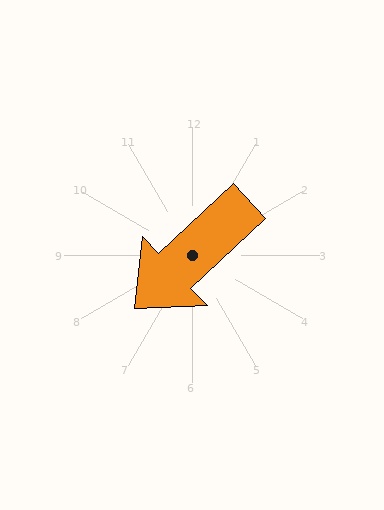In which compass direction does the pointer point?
Southwest.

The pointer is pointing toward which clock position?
Roughly 8 o'clock.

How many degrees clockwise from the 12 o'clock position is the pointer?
Approximately 227 degrees.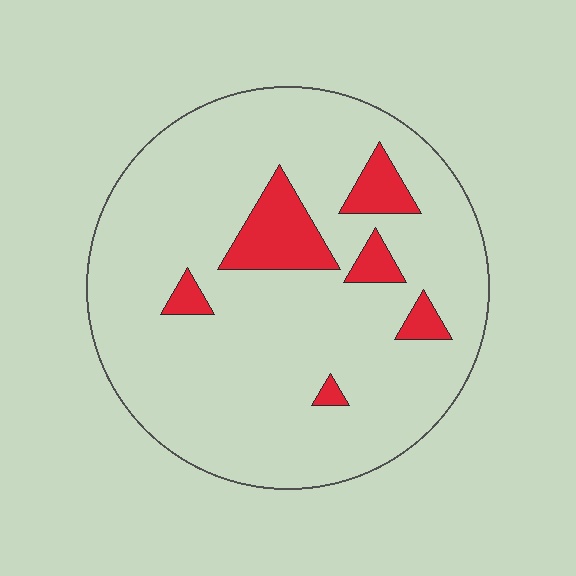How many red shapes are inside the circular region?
6.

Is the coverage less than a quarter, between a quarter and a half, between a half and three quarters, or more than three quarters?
Less than a quarter.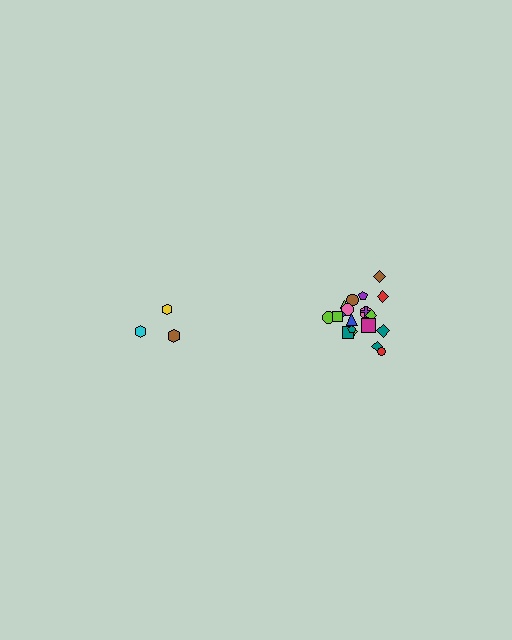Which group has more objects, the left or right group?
The right group.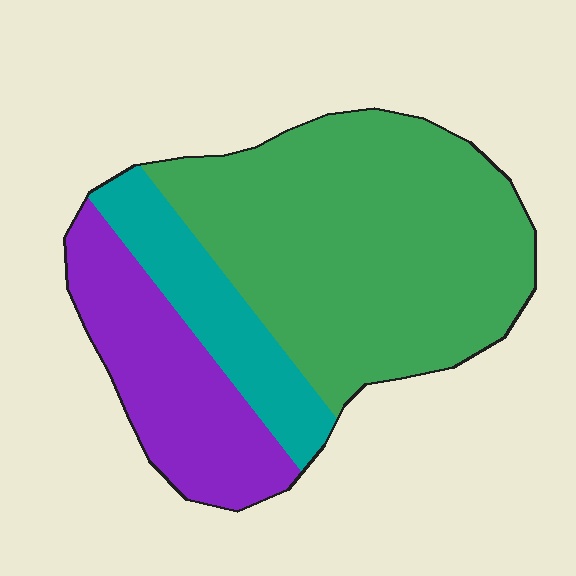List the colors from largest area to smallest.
From largest to smallest: green, purple, teal.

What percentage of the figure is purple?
Purple covers about 25% of the figure.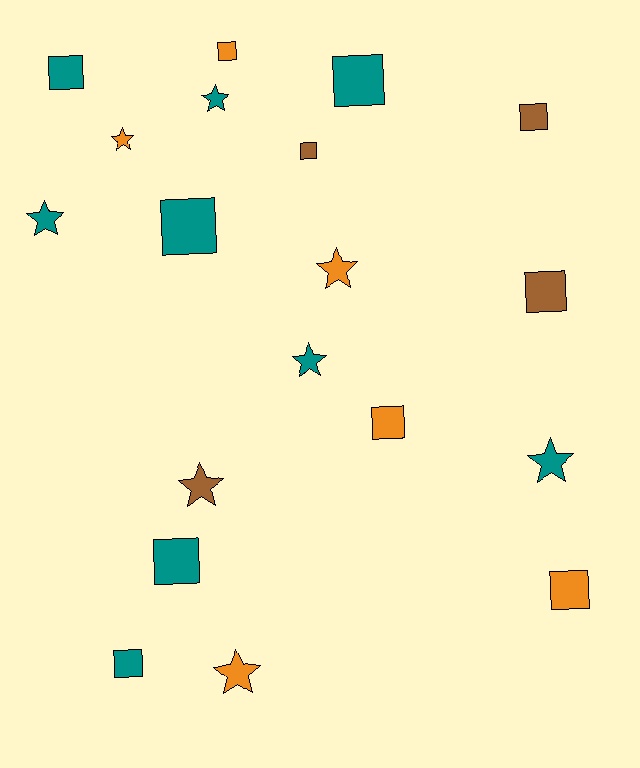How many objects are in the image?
There are 19 objects.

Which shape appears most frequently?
Square, with 11 objects.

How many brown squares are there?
There are 3 brown squares.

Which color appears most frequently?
Teal, with 9 objects.